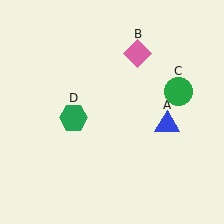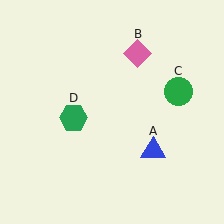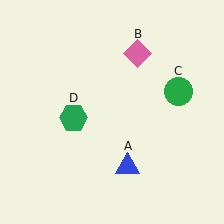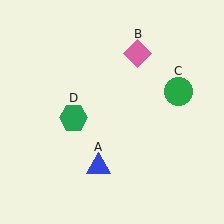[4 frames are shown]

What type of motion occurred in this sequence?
The blue triangle (object A) rotated clockwise around the center of the scene.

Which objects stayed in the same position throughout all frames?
Pink diamond (object B) and green circle (object C) and green hexagon (object D) remained stationary.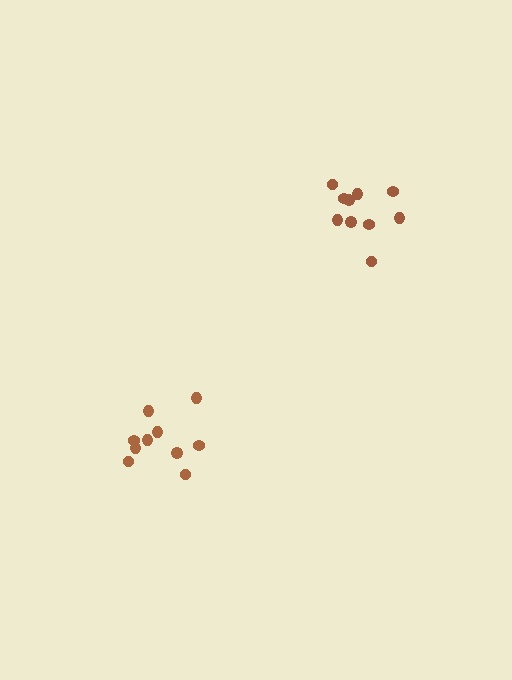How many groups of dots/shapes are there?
There are 2 groups.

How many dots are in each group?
Group 1: 10 dots, Group 2: 10 dots (20 total).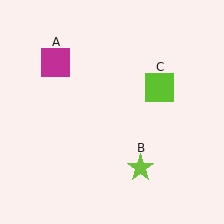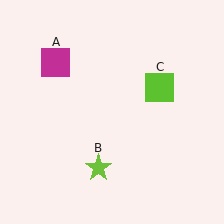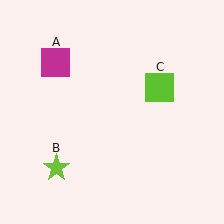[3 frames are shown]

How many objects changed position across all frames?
1 object changed position: lime star (object B).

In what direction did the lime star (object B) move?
The lime star (object B) moved left.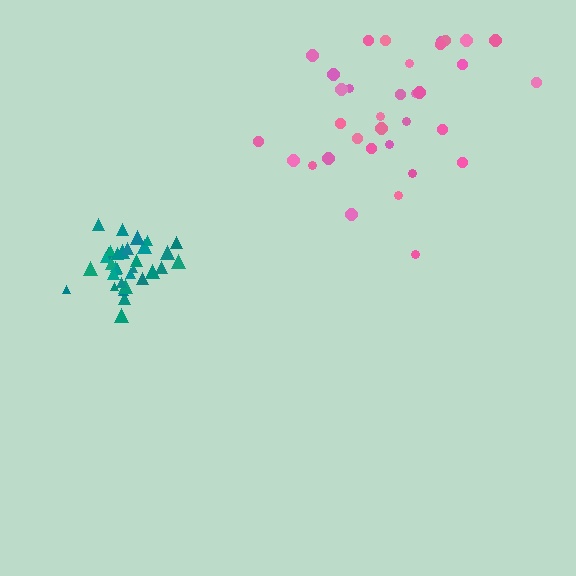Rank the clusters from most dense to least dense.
teal, pink.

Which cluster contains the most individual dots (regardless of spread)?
Pink (34).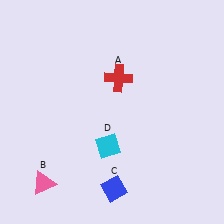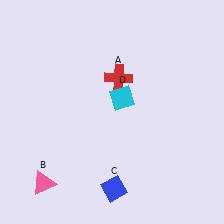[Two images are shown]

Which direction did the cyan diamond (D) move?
The cyan diamond (D) moved up.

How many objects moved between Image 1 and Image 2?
1 object moved between the two images.